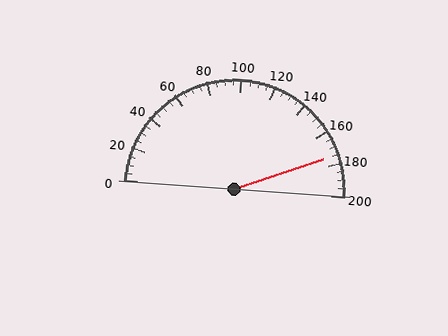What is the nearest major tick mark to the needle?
The nearest major tick mark is 180.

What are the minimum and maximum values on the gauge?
The gauge ranges from 0 to 200.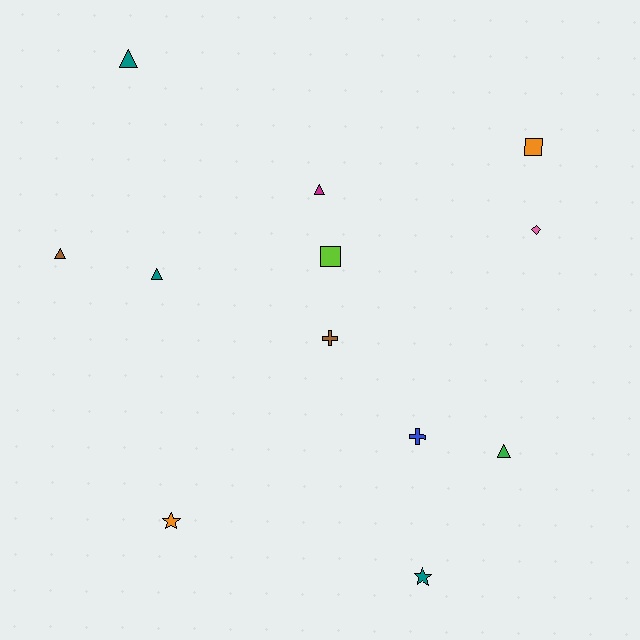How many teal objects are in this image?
There are 3 teal objects.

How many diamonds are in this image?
There is 1 diamond.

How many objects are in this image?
There are 12 objects.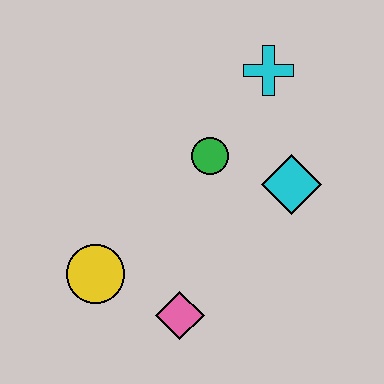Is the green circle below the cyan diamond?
No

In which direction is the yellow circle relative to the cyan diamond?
The yellow circle is to the left of the cyan diamond.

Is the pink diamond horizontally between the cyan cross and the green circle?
No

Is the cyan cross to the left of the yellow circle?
No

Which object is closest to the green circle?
The cyan diamond is closest to the green circle.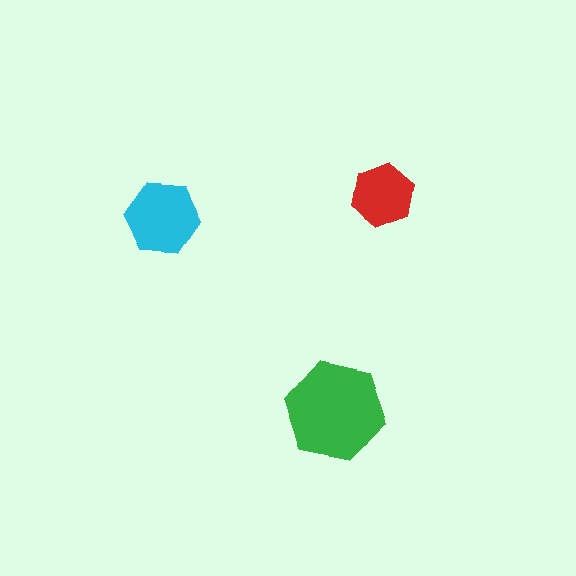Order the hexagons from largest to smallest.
the green one, the cyan one, the red one.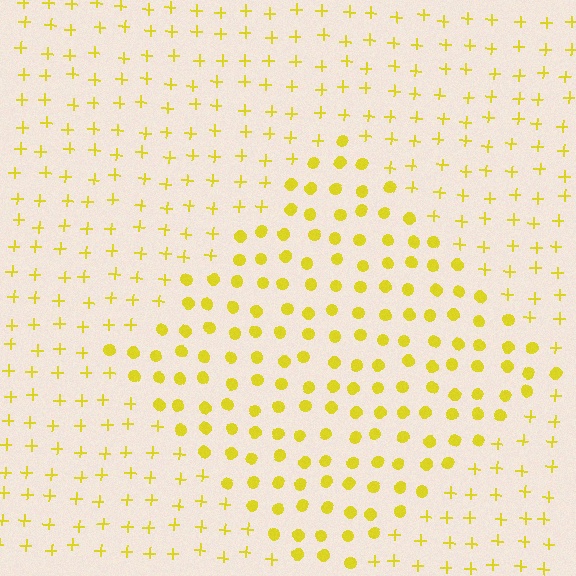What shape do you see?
I see a diamond.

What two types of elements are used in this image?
The image uses circles inside the diamond region and plus signs outside it.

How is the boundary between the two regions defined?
The boundary is defined by a change in element shape: circles inside vs. plus signs outside. All elements share the same color and spacing.